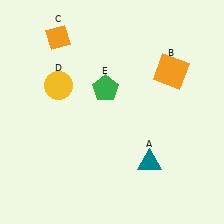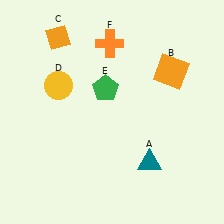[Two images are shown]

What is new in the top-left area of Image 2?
An orange cross (F) was added in the top-left area of Image 2.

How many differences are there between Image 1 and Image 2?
There is 1 difference between the two images.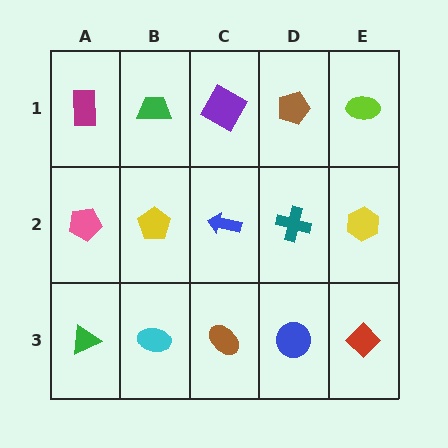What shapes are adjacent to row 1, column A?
A pink pentagon (row 2, column A), a green trapezoid (row 1, column B).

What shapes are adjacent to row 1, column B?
A yellow pentagon (row 2, column B), a magenta rectangle (row 1, column A), a purple square (row 1, column C).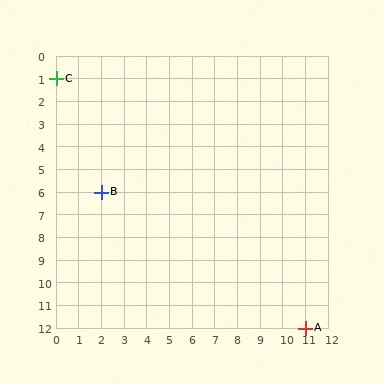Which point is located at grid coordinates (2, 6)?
Point B is at (2, 6).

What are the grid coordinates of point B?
Point B is at grid coordinates (2, 6).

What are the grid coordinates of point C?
Point C is at grid coordinates (0, 1).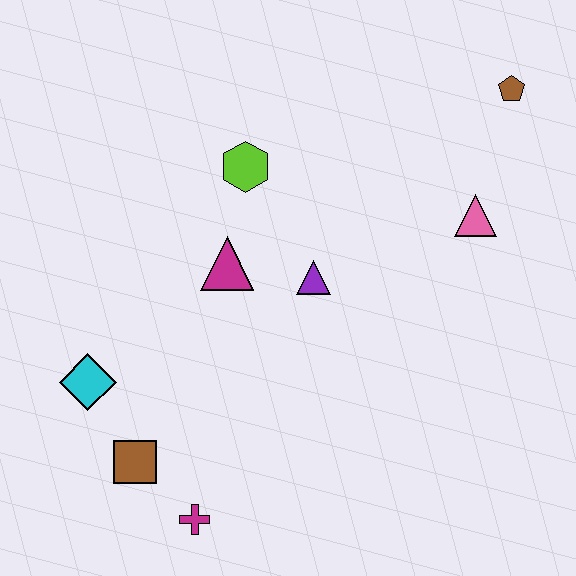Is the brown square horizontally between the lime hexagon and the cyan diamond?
Yes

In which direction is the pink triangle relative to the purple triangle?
The pink triangle is to the right of the purple triangle.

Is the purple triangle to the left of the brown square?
No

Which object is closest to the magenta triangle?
The purple triangle is closest to the magenta triangle.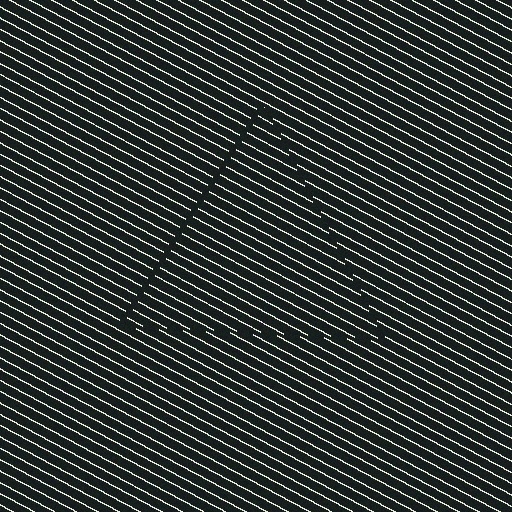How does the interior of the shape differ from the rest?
The interior of the shape contains the same grating, shifted by half a period — the contour is defined by the phase discontinuity where line-ends from the inner and outer gratings abut.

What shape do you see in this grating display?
An illusory triangle. The interior of the shape contains the same grating, shifted by half a period — the contour is defined by the phase discontinuity where line-ends from the inner and outer gratings abut.